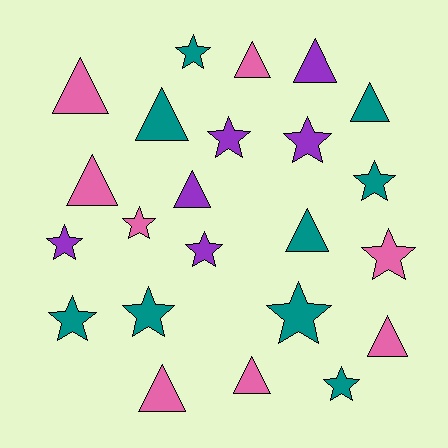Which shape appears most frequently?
Star, with 12 objects.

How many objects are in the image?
There are 23 objects.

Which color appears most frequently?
Teal, with 9 objects.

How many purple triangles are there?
There are 2 purple triangles.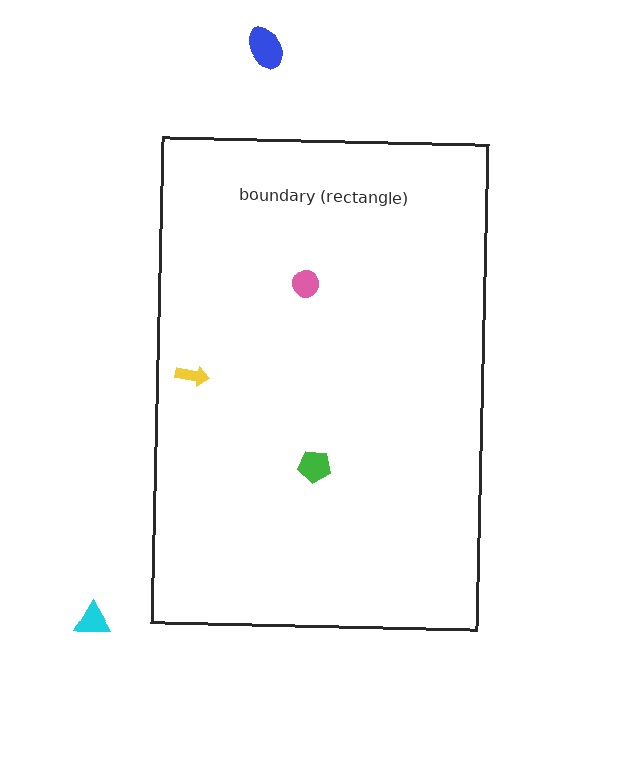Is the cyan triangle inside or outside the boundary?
Outside.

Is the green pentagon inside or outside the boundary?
Inside.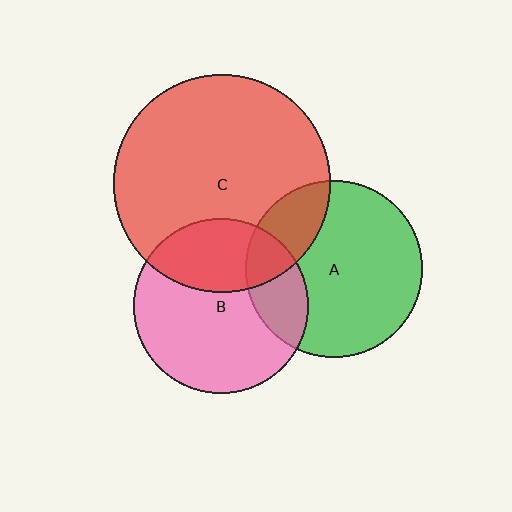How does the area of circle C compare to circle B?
Approximately 1.6 times.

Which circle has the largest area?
Circle C (red).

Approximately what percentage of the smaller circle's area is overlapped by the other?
Approximately 20%.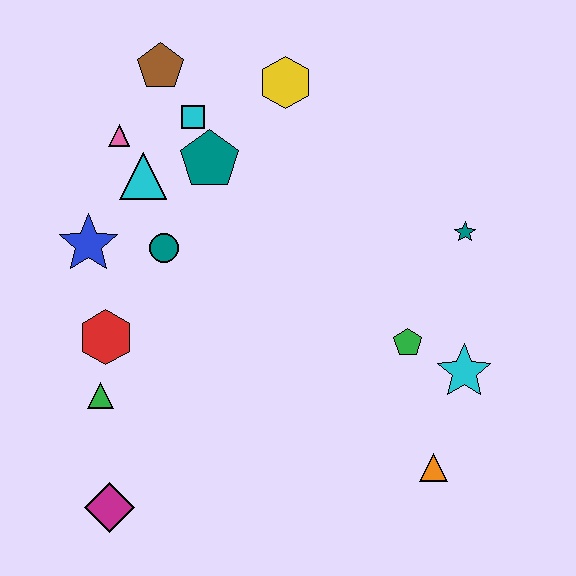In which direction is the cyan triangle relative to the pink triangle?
The cyan triangle is below the pink triangle.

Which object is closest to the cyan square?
The teal pentagon is closest to the cyan square.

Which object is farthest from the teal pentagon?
The orange triangle is farthest from the teal pentagon.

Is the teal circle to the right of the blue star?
Yes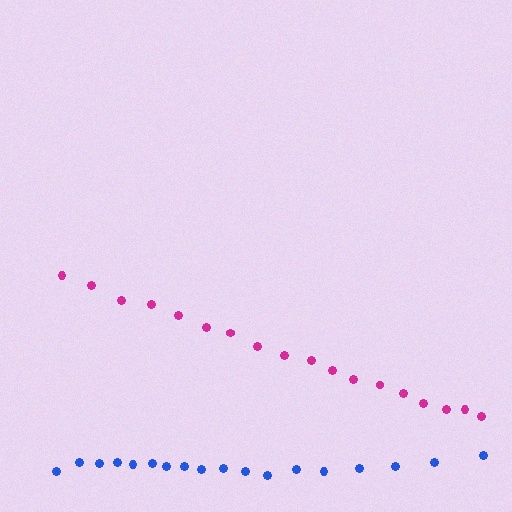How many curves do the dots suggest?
There are 2 distinct paths.